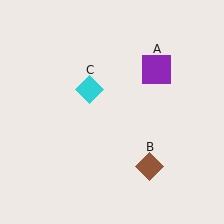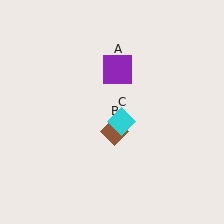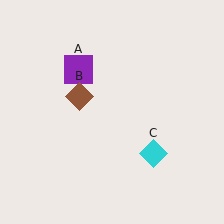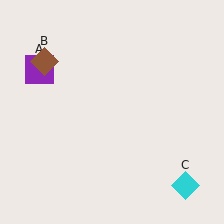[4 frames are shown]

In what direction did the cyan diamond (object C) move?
The cyan diamond (object C) moved down and to the right.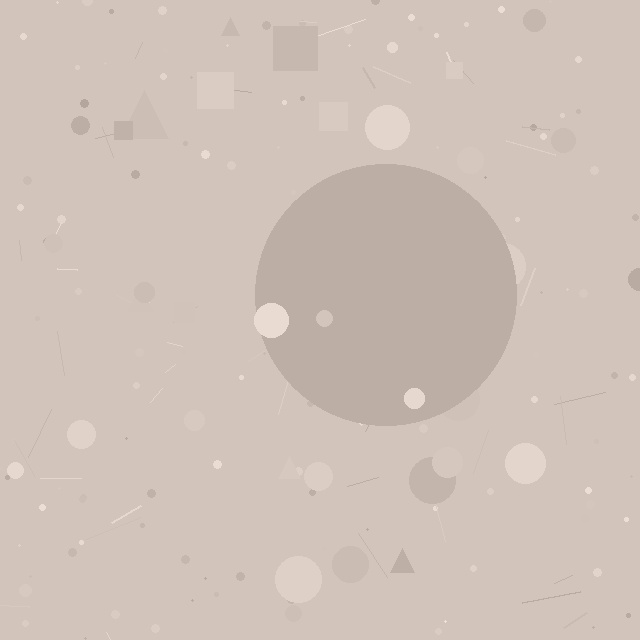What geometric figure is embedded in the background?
A circle is embedded in the background.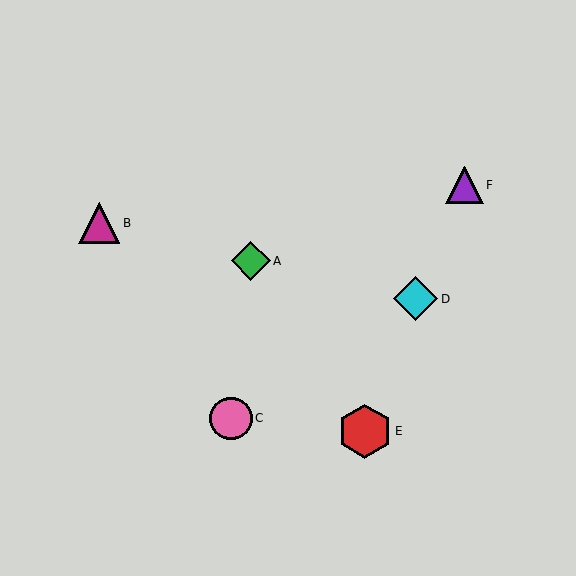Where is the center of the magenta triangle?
The center of the magenta triangle is at (99, 223).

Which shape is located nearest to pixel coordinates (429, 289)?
The cyan diamond (labeled D) at (416, 299) is nearest to that location.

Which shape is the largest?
The red hexagon (labeled E) is the largest.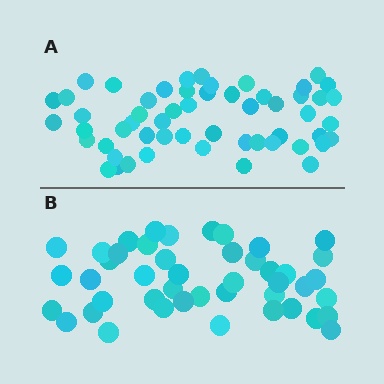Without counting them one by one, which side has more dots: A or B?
Region A (the top region) has more dots.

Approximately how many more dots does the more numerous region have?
Region A has roughly 10 or so more dots than region B.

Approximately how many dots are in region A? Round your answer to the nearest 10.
About 60 dots. (The exact count is 55, which rounds to 60.)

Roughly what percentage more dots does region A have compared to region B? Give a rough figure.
About 20% more.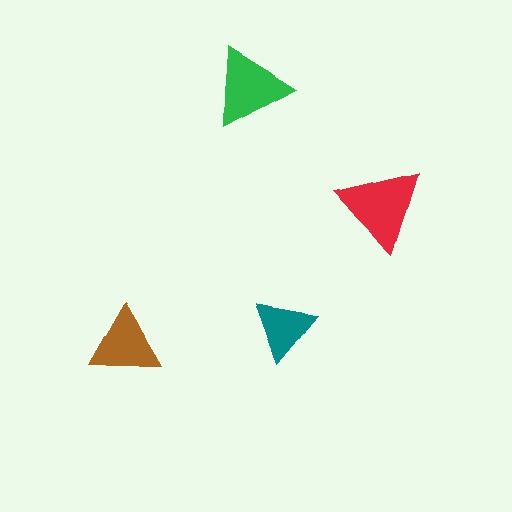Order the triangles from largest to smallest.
the red one, the green one, the brown one, the teal one.